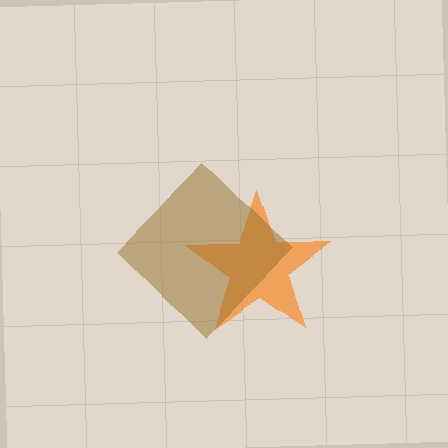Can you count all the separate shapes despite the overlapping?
Yes, there are 2 separate shapes.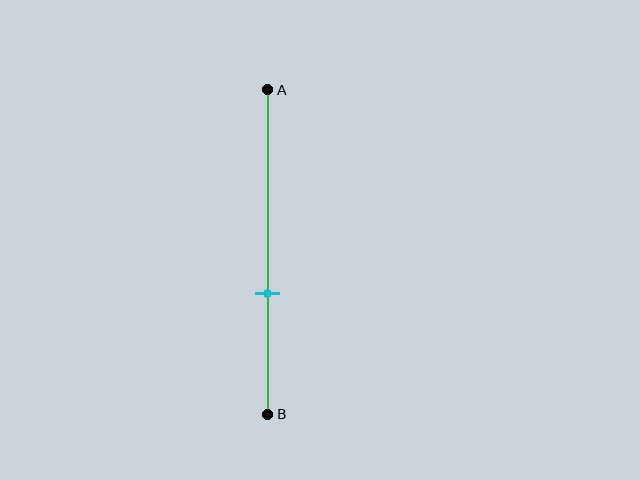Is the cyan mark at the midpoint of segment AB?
No, the mark is at about 65% from A, not at the 50% midpoint.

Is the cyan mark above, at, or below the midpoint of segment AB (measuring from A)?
The cyan mark is below the midpoint of segment AB.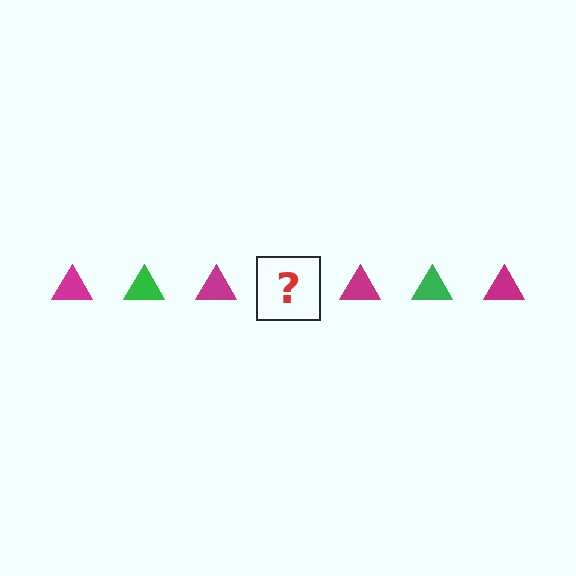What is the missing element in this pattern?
The missing element is a green triangle.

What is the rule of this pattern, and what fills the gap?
The rule is that the pattern cycles through magenta, green triangles. The gap should be filled with a green triangle.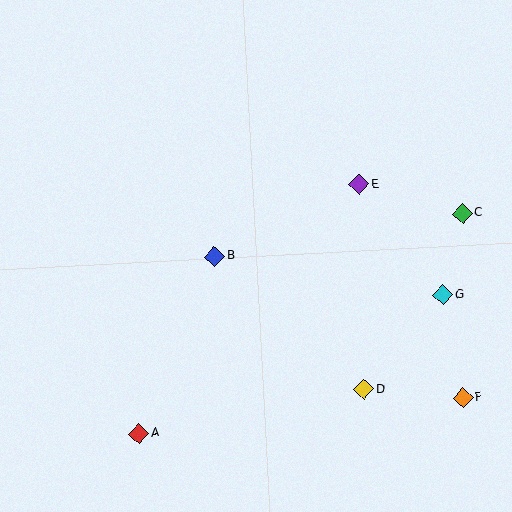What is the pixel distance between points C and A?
The distance between C and A is 391 pixels.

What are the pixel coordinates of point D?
Point D is at (364, 389).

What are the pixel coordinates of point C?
Point C is at (462, 213).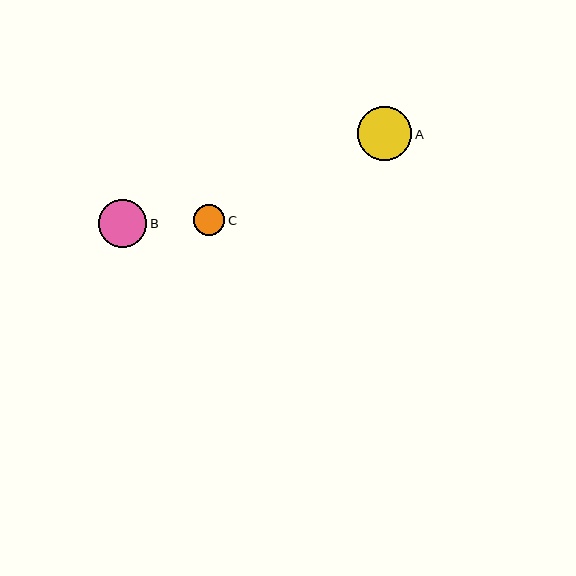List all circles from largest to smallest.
From largest to smallest: A, B, C.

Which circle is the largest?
Circle A is the largest with a size of approximately 54 pixels.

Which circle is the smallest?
Circle C is the smallest with a size of approximately 31 pixels.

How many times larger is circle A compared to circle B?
Circle A is approximately 1.1 times the size of circle B.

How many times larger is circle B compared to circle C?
Circle B is approximately 1.5 times the size of circle C.